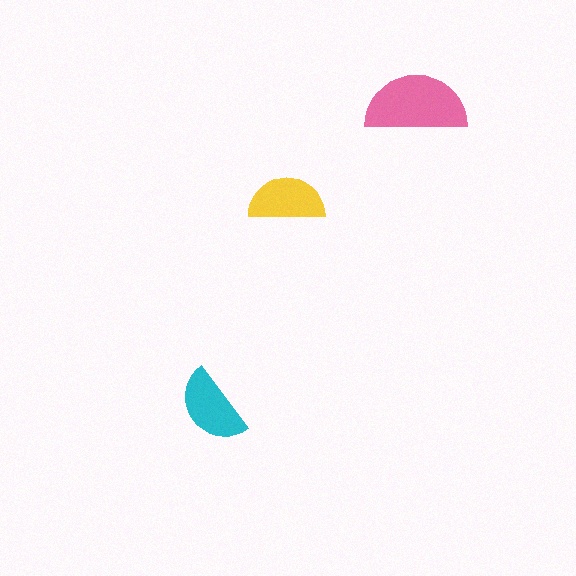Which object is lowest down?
The cyan semicircle is bottommost.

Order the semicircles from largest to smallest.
the pink one, the cyan one, the yellow one.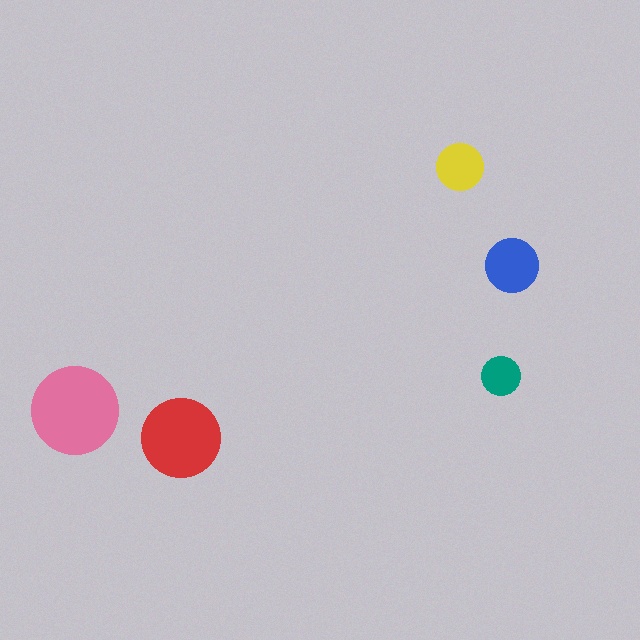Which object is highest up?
The yellow circle is topmost.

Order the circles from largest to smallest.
the pink one, the red one, the blue one, the yellow one, the teal one.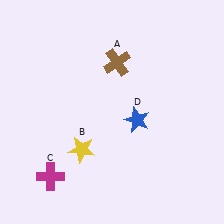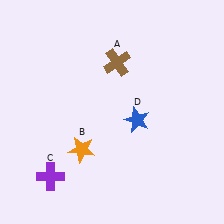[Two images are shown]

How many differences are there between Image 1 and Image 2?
There are 2 differences between the two images.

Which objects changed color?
B changed from yellow to orange. C changed from magenta to purple.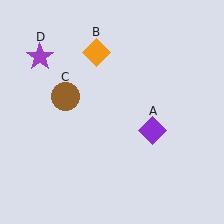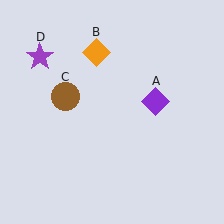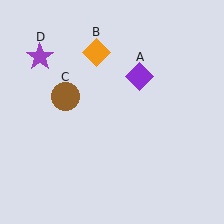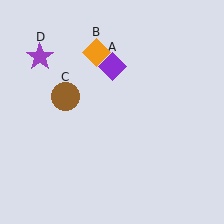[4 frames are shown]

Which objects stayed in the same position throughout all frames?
Orange diamond (object B) and brown circle (object C) and purple star (object D) remained stationary.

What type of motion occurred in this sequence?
The purple diamond (object A) rotated counterclockwise around the center of the scene.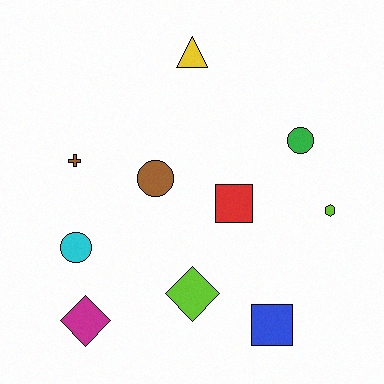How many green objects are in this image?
There is 1 green object.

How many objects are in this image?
There are 10 objects.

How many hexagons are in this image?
There is 1 hexagon.